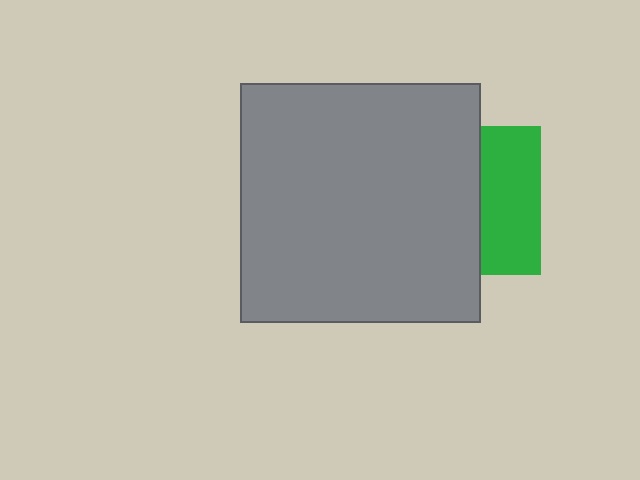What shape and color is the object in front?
The object in front is a gray square.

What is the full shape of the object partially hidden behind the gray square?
The partially hidden object is a green square.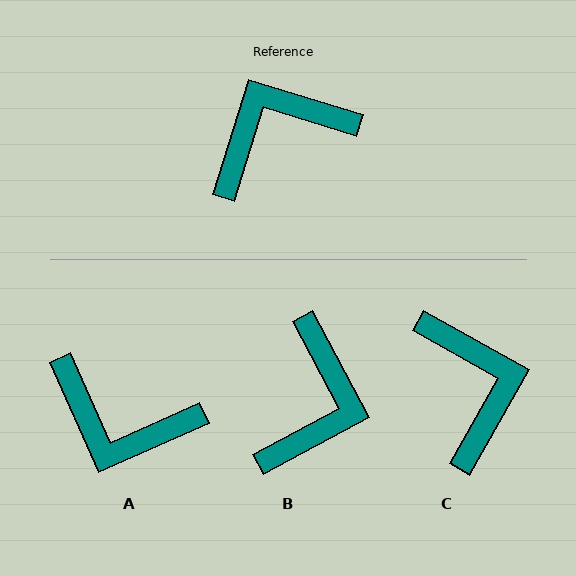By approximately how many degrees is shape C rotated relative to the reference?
Approximately 102 degrees clockwise.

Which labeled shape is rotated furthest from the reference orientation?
B, about 135 degrees away.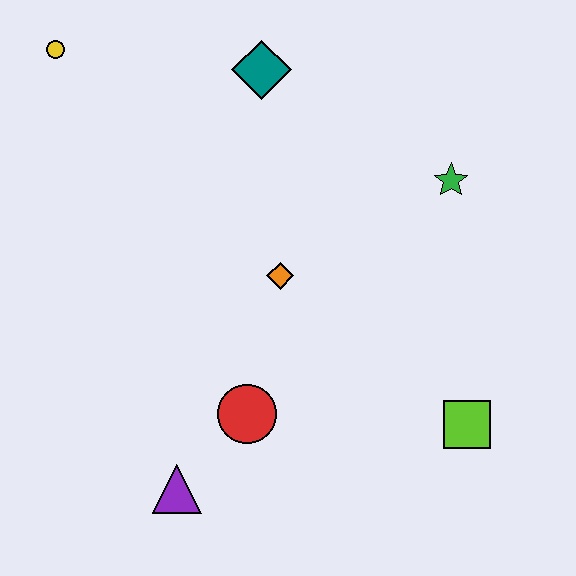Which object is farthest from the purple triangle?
The yellow circle is farthest from the purple triangle.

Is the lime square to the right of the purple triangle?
Yes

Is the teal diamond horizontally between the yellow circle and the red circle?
No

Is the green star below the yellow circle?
Yes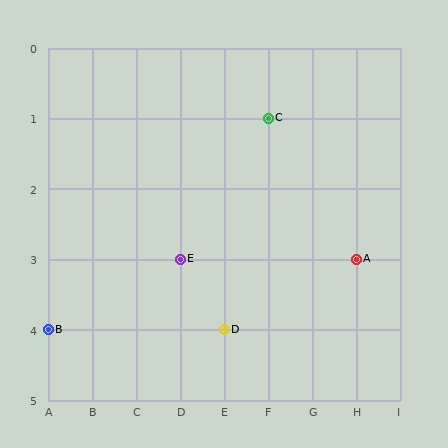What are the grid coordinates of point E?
Point E is at grid coordinates (D, 3).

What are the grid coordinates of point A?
Point A is at grid coordinates (H, 3).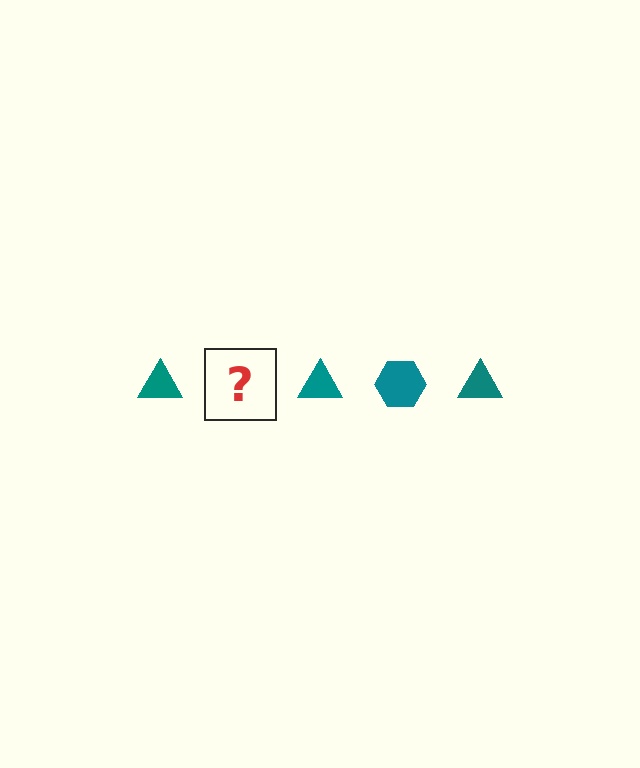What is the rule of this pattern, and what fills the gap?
The rule is that the pattern cycles through triangle, hexagon shapes in teal. The gap should be filled with a teal hexagon.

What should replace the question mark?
The question mark should be replaced with a teal hexagon.